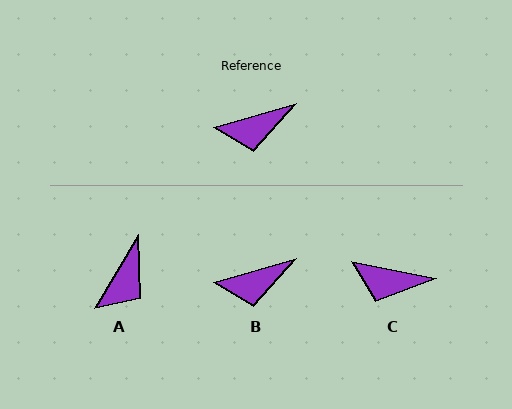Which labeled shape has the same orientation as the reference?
B.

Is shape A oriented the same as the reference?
No, it is off by about 43 degrees.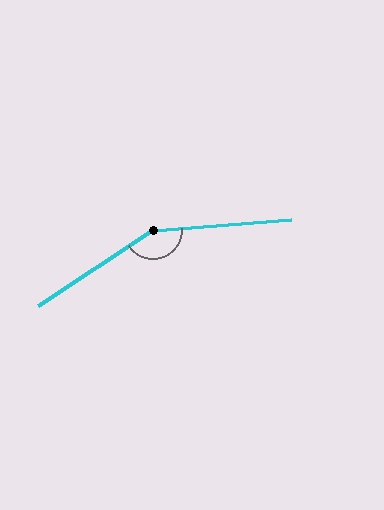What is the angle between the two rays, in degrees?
Approximately 151 degrees.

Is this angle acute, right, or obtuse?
It is obtuse.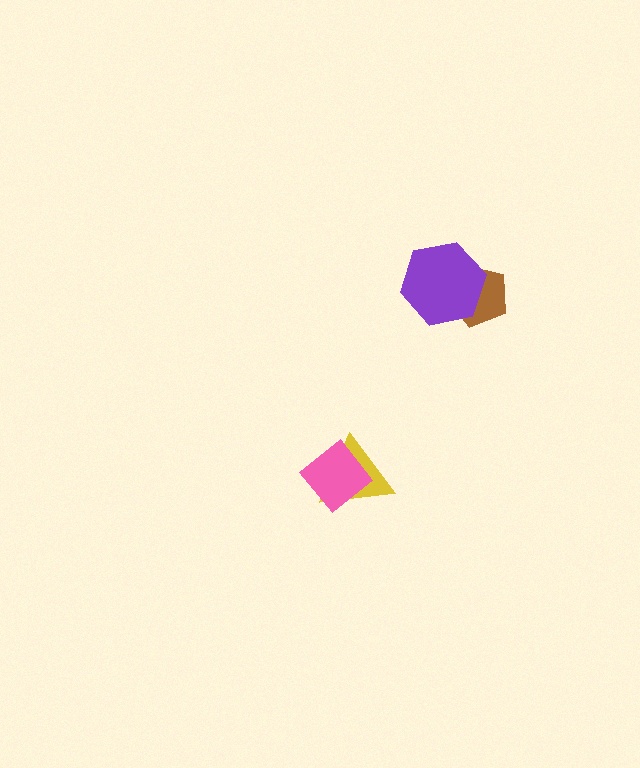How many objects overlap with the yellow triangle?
1 object overlaps with the yellow triangle.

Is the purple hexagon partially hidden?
No, no other shape covers it.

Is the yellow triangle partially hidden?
Yes, it is partially covered by another shape.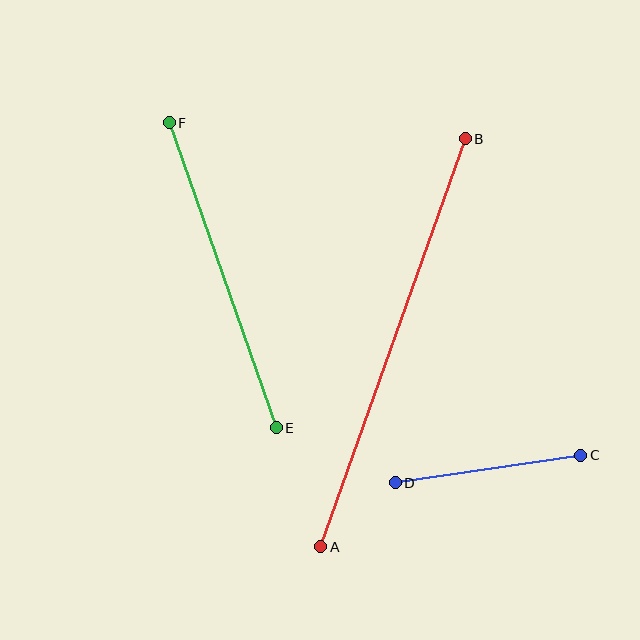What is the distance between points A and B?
The distance is approximately 433 pixels.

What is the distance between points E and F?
The distance is approximately 323 pixels.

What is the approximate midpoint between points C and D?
The midpoint is at approximately (488, 469) pixels.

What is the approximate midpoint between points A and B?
The midpoint is at approximately (393, 343) pixels.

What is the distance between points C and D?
The distance is approximately 187 pixels.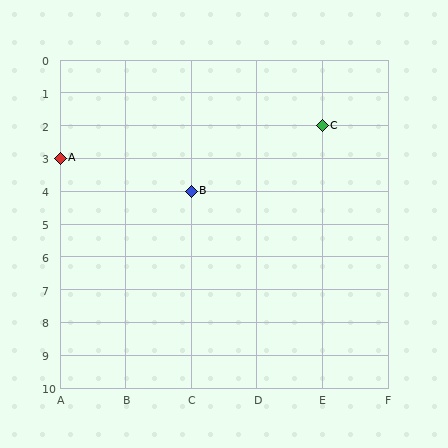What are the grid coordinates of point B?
Point B is at grid coordinates (C, 4).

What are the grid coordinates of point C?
Point C is at grid coordinates (E, 2).